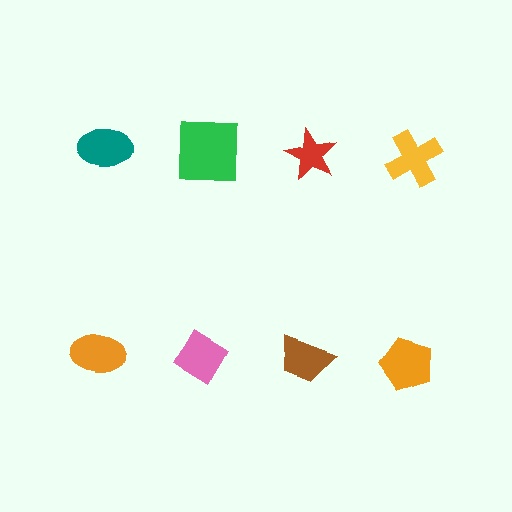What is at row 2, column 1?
An orange ellipse.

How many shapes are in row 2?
4 shapes.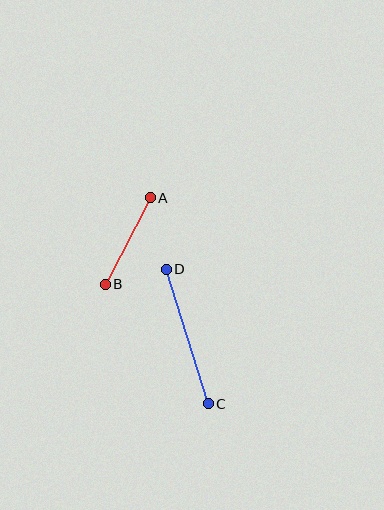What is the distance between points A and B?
The distance is approximately 97 pixels.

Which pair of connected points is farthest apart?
Points C and D are farthest apart.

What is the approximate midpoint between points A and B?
The midpoint is at approximately (128, 241) pixels.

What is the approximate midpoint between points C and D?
The midpoint is at approximately (187, 336) pixels.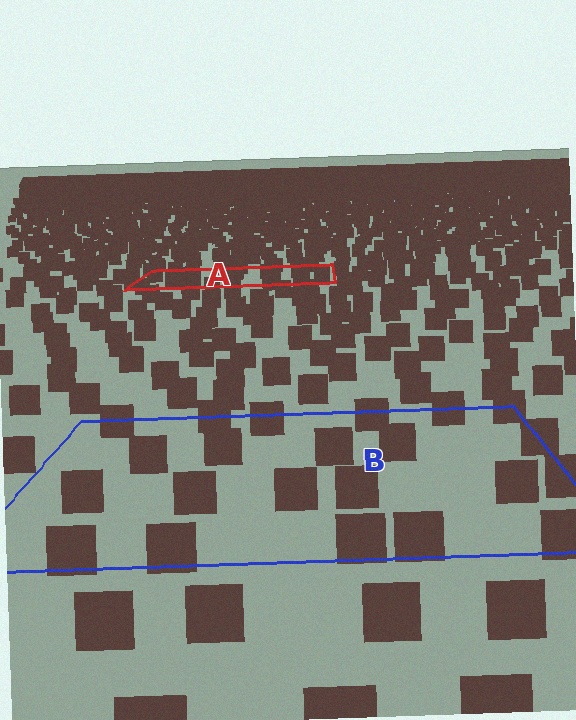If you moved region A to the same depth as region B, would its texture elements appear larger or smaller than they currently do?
They would appear larger. At a closer depth, the same texture elements are projected at a bigger on-screen size.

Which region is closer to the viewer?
Region B is closer. The texture elements there are larger and more spread out.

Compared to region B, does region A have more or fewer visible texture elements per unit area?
Region A has more texture elements per unit area — they are packed more densely because it is farther away.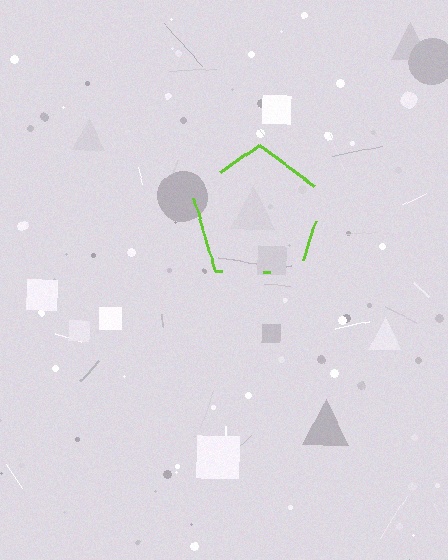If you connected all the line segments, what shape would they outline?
They would outline a pentagon.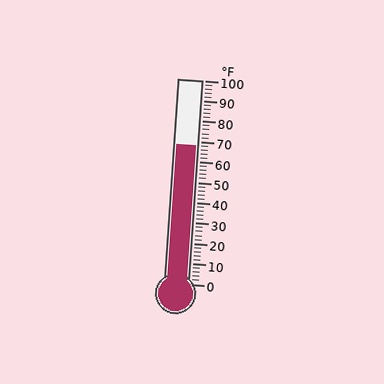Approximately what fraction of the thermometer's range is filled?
The thermometer is filled to approximately 70% of its range.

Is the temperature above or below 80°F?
The temperature is below 80°F.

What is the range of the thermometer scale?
The thermometer scale ranges from 0°F to 100°F.